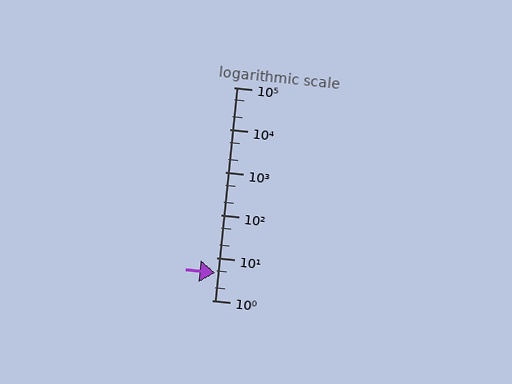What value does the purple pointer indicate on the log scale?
The pointer indicates approximately 4.5.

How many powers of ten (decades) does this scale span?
The scale spans 5 decades, from 1 to 100000.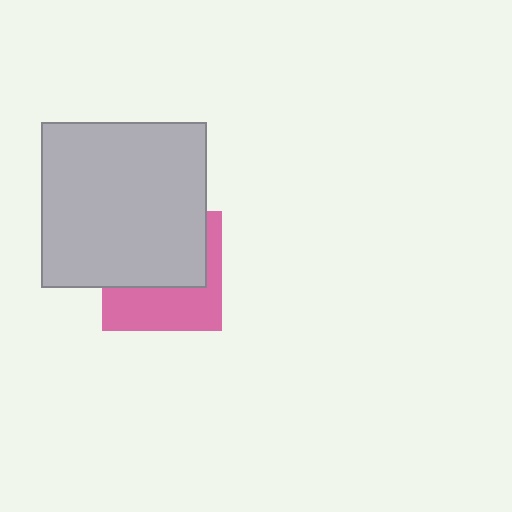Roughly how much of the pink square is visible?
A small part of it is visible (roughly 44%).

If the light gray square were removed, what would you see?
You would see the complete pink square.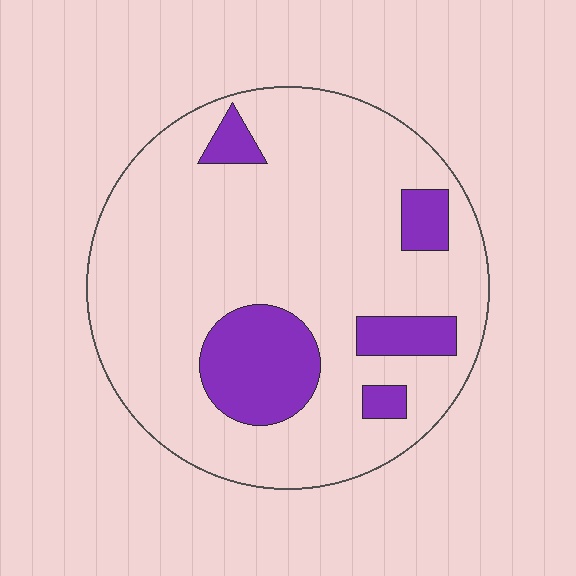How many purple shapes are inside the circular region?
5.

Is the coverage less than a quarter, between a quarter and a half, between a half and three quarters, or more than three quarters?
Less than a quarter.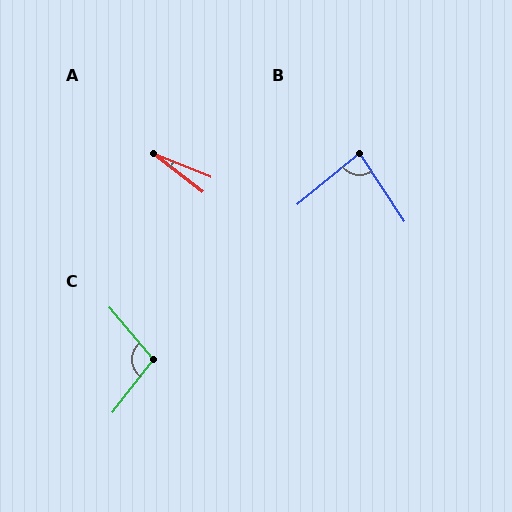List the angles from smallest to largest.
A (16°), B (84°), C (102°).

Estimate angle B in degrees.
Approximately 84 degrees.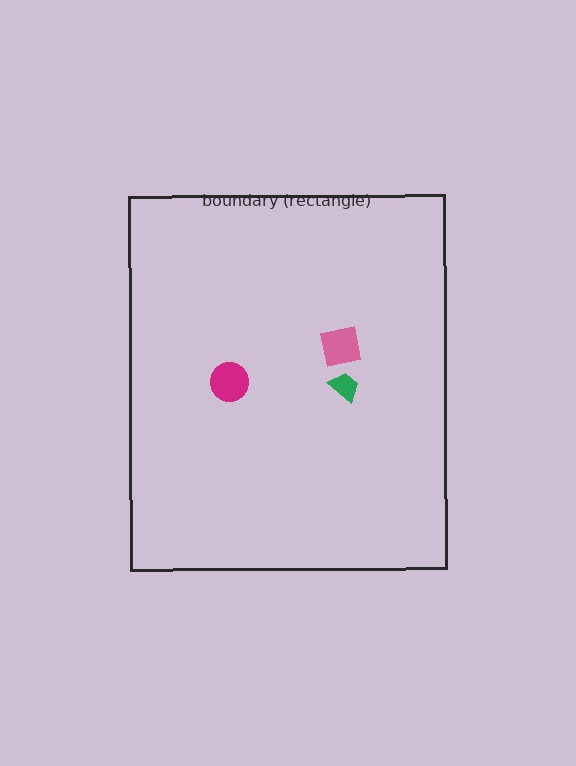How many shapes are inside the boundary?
3 inside, 0 outside.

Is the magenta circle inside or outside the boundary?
Inside.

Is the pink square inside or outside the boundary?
Inside.